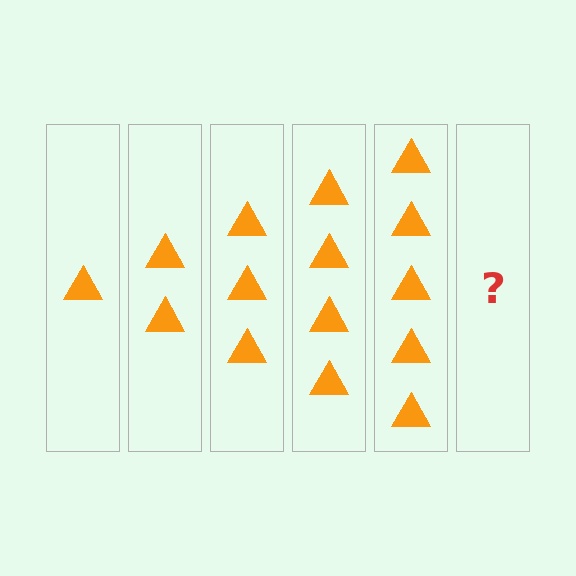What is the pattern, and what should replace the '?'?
The pattern is that each step adds one more triangle. The '?' should be 6 triangles.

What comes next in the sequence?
The next element should be 6 triangles.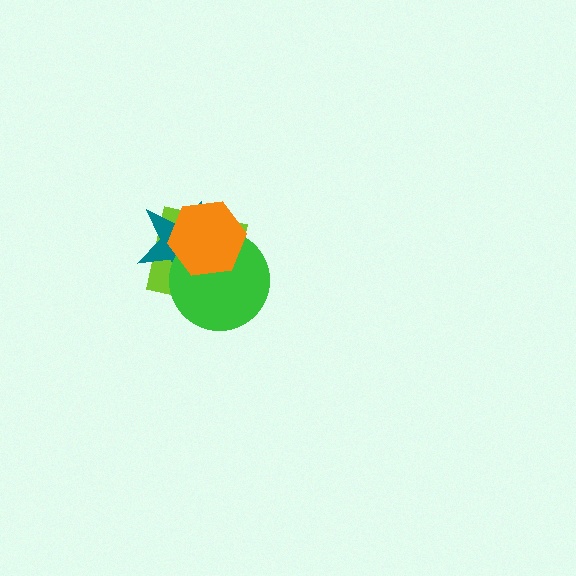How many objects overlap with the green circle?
3 objects overlap with the green circle.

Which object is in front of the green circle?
The orange hexagon is in front of the green circle.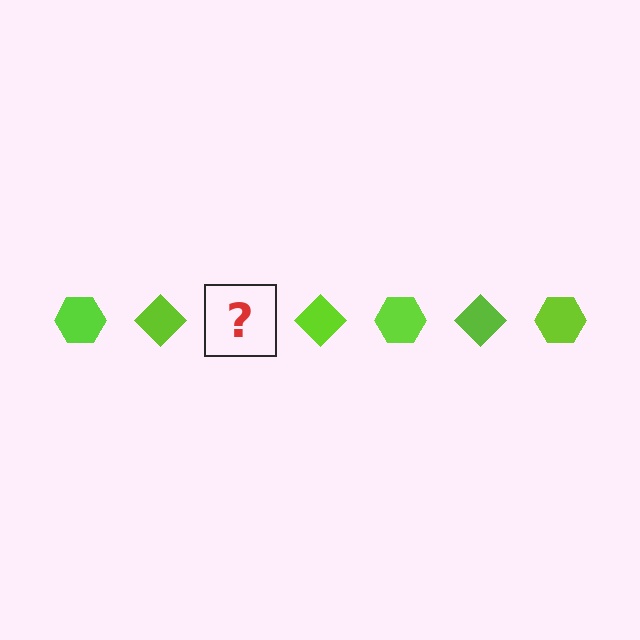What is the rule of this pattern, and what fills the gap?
The rule is that the pattern cycles through hexagon, diamond shapes in lime. The gap should be filled with a lime hexagon.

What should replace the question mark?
The question mark should be replaced with a lime hexagon.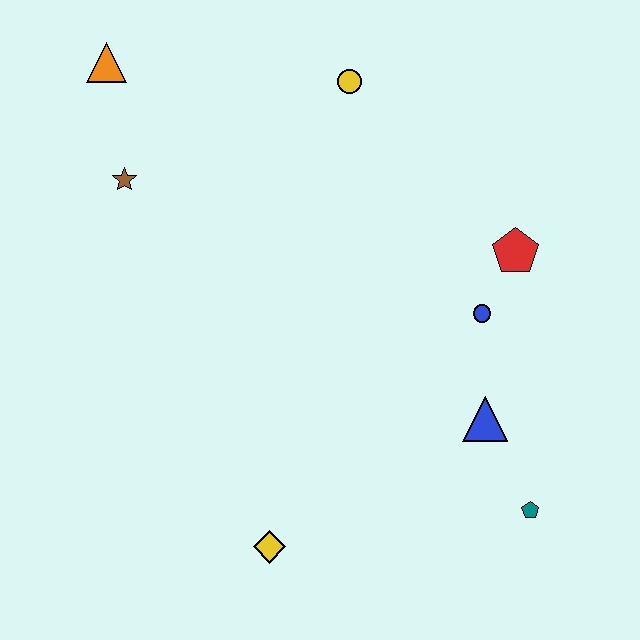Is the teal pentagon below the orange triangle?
Yes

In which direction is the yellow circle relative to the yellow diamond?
The yellow circle is above the yellow diamond.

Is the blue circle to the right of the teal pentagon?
No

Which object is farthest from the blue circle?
The orange triangle is farthest from the blue circle.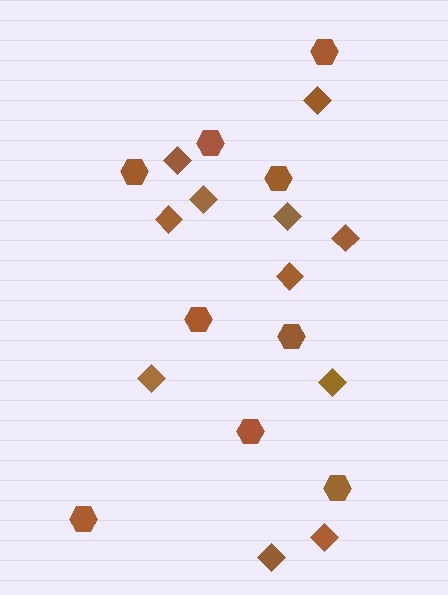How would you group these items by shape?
There are 2 groups: one group of diamonds (11) and one group of hexagons (9).